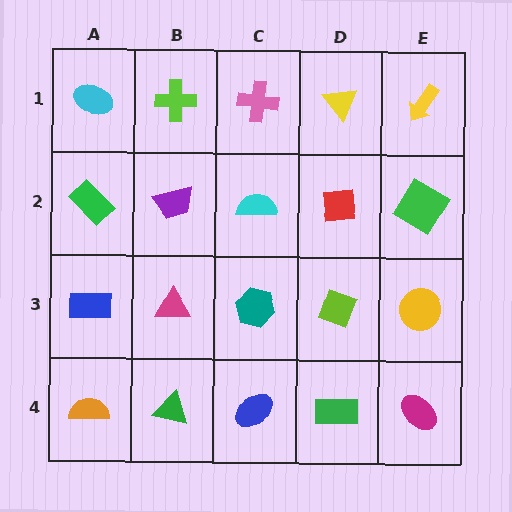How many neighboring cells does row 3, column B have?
4.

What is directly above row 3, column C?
A cyan semicircle.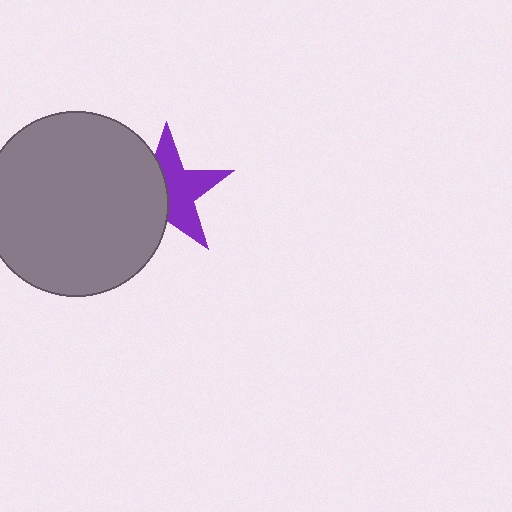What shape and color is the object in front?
The object in front is a gray circle.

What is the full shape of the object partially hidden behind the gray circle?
The partially hidden object is a purple star.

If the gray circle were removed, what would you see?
You would see the complete purple star.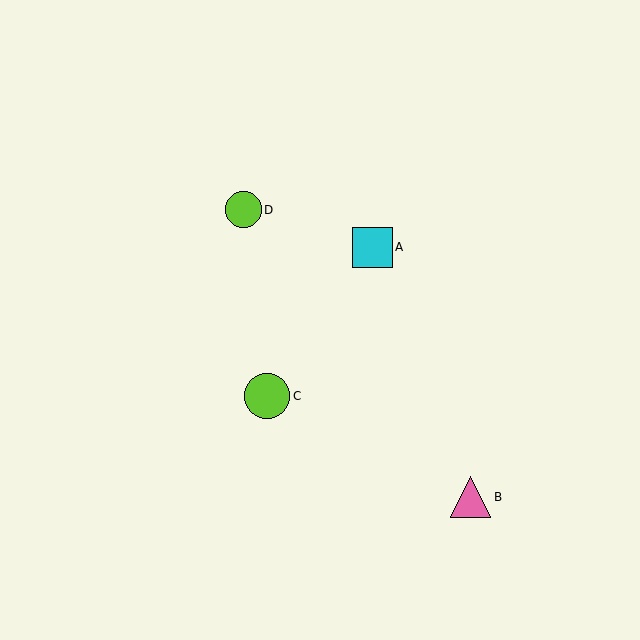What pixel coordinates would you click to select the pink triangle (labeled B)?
Click at (471, 497) to select the pink triangle B.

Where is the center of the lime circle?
The center of the lime circle is at (267, 396).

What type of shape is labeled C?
Shape C is a lime circle.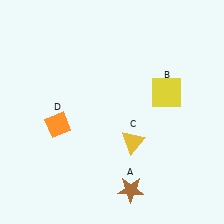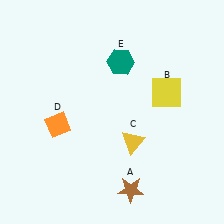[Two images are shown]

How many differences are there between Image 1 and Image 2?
There is 1 difference between the two images.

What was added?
A teal hexagon (E) was added in Image 2.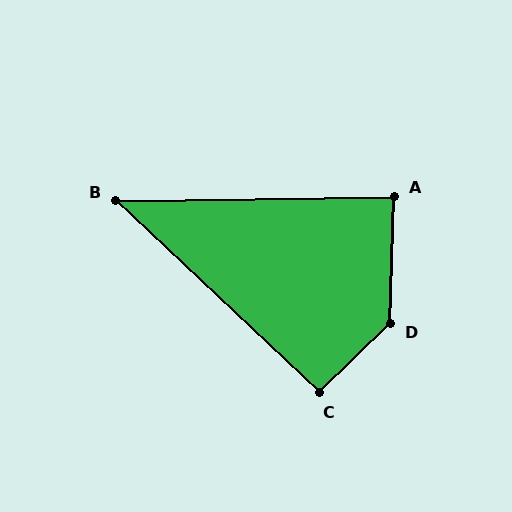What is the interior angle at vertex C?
Approximately 92 degrees (approximately right).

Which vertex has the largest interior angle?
D, at approximately 136 degrees.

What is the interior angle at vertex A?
Approximately 88 degrees (approximately right).